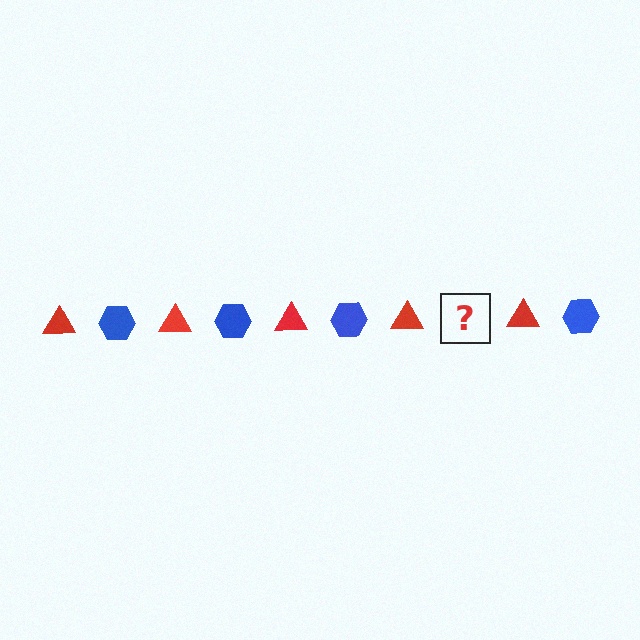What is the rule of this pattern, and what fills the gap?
The rule is that the pattern alternates between red triangle and blue hexagon. The gap should be filled with a blue hexagon.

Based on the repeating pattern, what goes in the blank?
The blank should be a blue hexagon.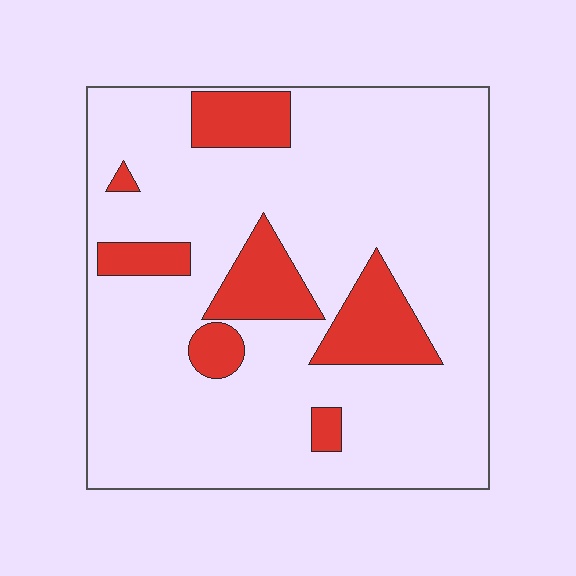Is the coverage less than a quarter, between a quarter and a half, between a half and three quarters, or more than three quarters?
Less than a quarter.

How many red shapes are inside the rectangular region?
7.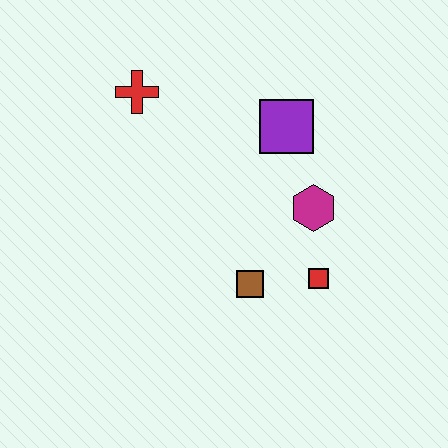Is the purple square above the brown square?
Yes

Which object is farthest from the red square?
The red cross is farthest from the red square.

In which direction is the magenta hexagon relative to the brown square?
The magenta hexagon is above the brown square.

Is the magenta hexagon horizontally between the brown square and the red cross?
No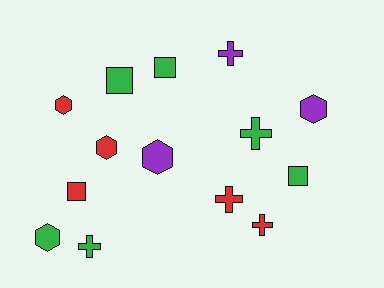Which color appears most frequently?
Green, with 6 objects.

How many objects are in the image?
There are 14 objects.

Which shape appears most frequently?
Cross, with 5 objects.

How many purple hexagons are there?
There are 2 purple hexagons.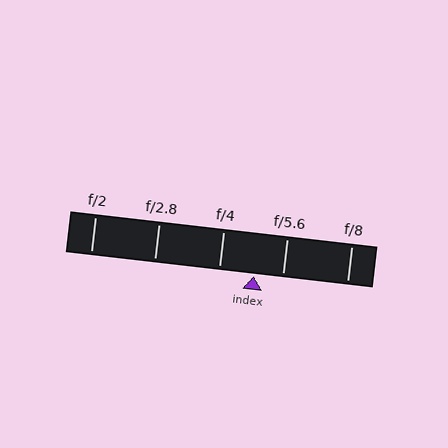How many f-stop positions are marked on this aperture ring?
There are 5 f-stop positions marked.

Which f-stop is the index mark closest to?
The index mark is closest to f/5.6.